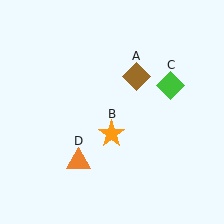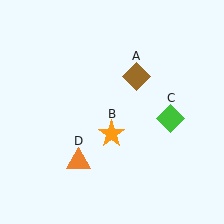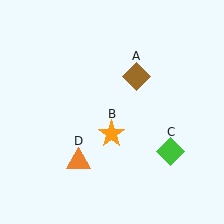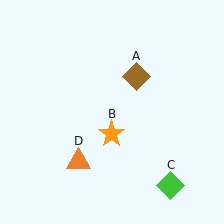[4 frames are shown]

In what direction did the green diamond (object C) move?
The green diamond (object C) moved down.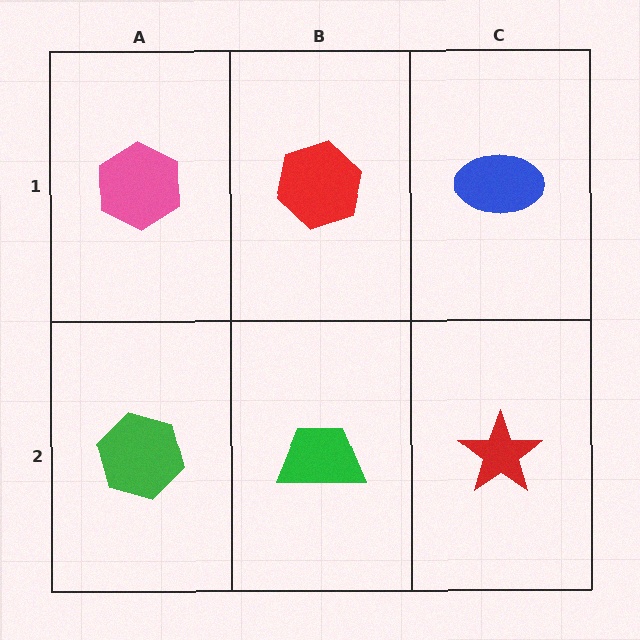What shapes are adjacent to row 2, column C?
A blue ellipse (row 1, column C), a green trapezoid (row 2, column B).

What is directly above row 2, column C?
A blue ellipse.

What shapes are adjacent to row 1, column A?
A green hexagon (row 2, column A), a red hexagon (row 1, column B).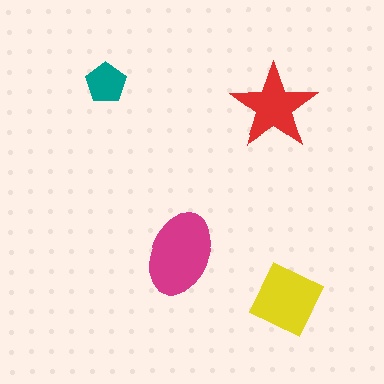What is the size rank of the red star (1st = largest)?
3rd.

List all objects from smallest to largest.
The teal pentagon, the red star, the yellow square, the magenta ellipse.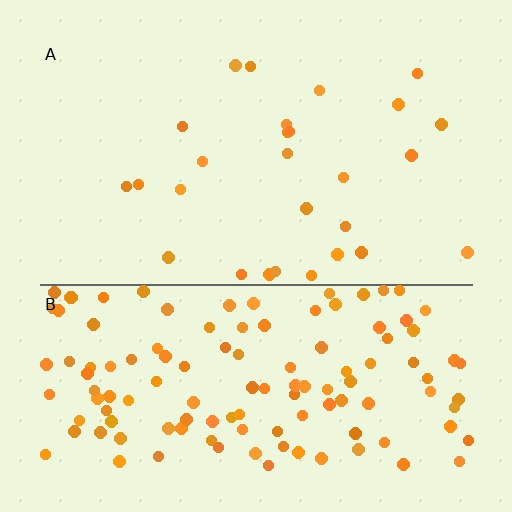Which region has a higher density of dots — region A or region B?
B (the bottom).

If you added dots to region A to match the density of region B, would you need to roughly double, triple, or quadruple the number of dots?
Approximately quadruple.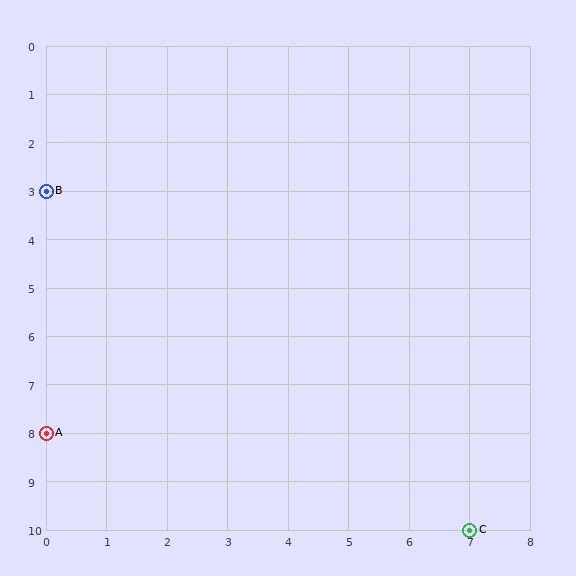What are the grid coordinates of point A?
Point A is at grid coordinates (0, 8).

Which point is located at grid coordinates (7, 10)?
Point C is at (7, 10).